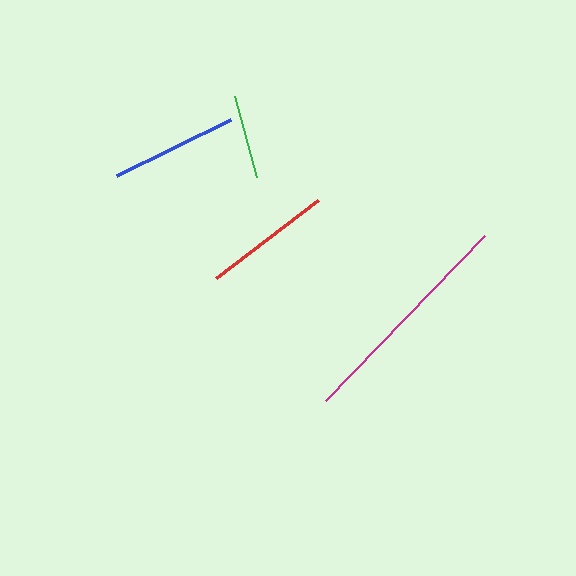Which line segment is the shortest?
The green line is the shortest at approximately 84 pixels.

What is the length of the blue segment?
The blue segment is approximately 126 pixels long.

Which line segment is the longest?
The magenta line is the longest at approximately 230 pixels.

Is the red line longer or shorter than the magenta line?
The magenta line is longer than the red line.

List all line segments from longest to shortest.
From longest to shortest: magenta, red, blue, green.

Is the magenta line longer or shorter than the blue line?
The magenta line is longer than the blue line.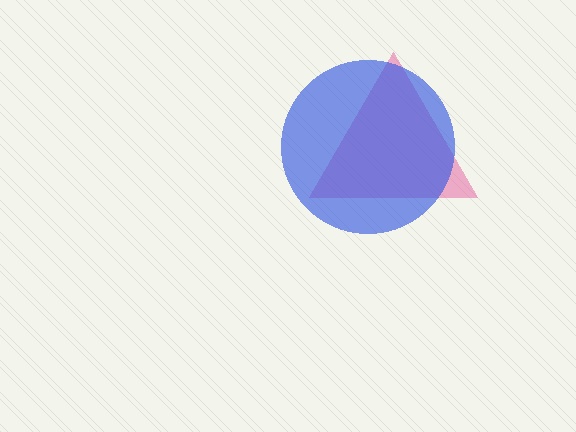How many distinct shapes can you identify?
There are 2 distinct shapes: a pink triangle, a blue circle.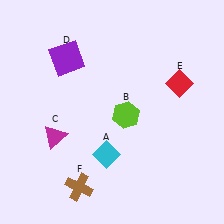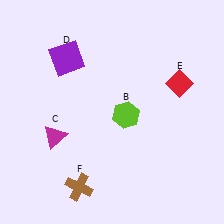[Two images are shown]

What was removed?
The cyan diamond (A) was removed in Image 2.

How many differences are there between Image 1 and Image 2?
There is 1 difference between the two images.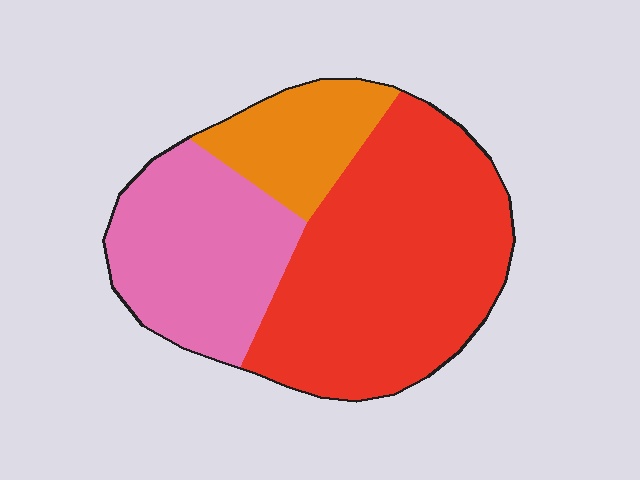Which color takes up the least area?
Orange, at roughly 15%.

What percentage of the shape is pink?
Pink covers roughly 30% of the shape.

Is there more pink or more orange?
Pink.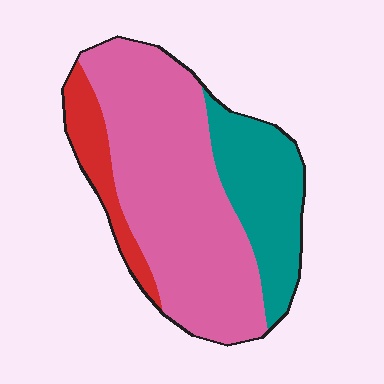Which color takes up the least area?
Red, at roughly 10%.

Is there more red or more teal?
Teal.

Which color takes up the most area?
Pink, at roughly 60%.